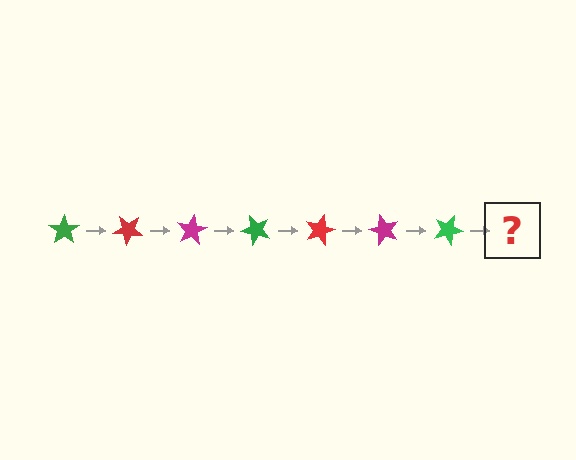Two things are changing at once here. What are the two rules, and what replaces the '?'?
The two rules are that it rotates 40 degrees each step and the color cycles through green, red, and magenta. The '?' should be a red star, rotated 280 degrees from the start.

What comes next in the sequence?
The next element should be a red star, rotated 280 degrees from the start.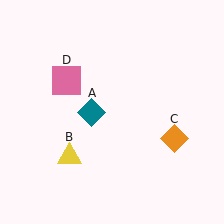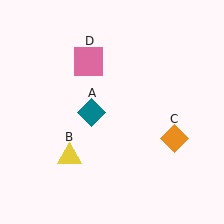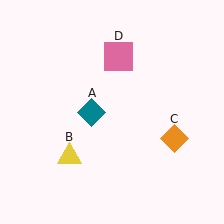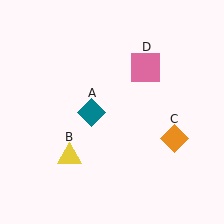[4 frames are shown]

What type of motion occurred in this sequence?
The pink square (object D) rotated clockwise around the center of the scene.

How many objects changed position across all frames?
1 object changed position: pink square (object D).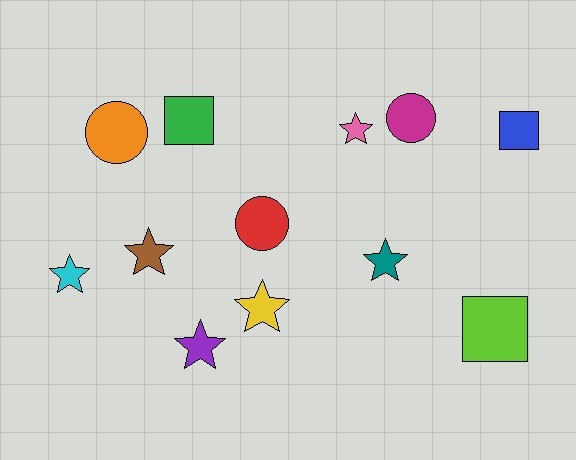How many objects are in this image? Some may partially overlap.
There are 12 objects.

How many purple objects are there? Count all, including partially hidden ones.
There is 1 purple object.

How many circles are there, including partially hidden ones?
There are 3 circles.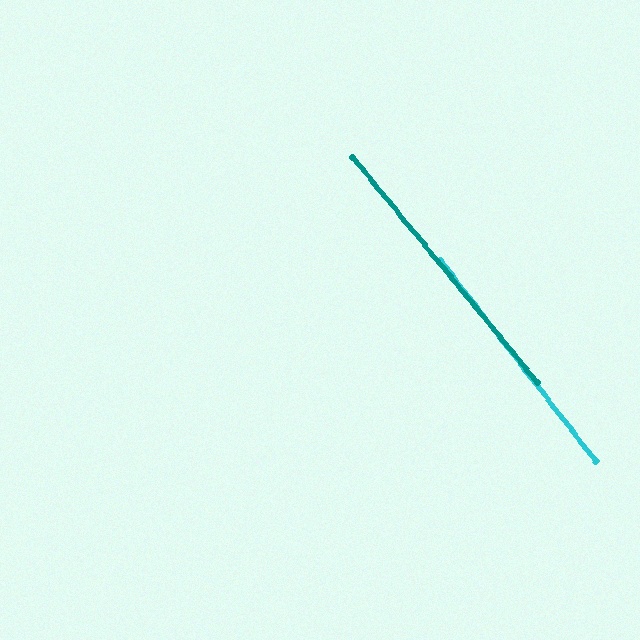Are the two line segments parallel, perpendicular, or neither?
Parallel — their directions differ by only 1.7°.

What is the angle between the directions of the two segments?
Approximately 2 degrees.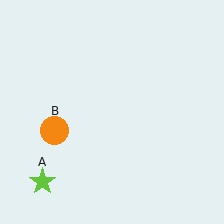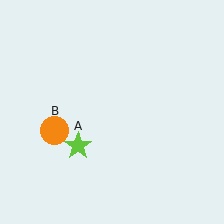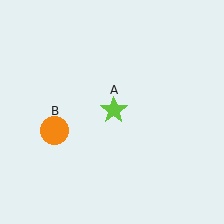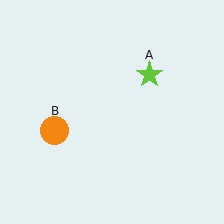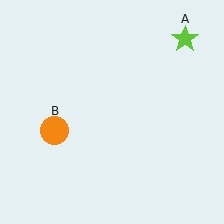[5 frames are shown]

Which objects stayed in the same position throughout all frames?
Orange circle (object B) remained stationary.